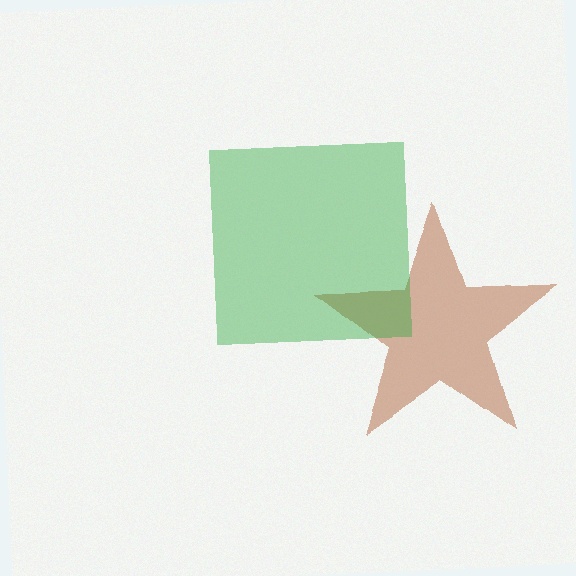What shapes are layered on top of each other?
The layered shapes are: a brown star, a green square.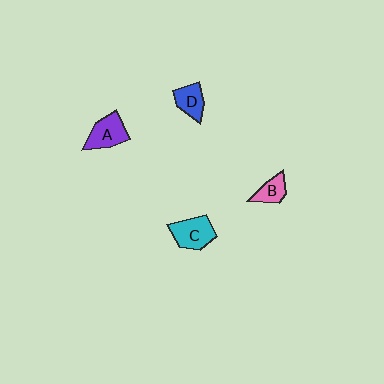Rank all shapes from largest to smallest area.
From largest to smallest: C (cyan), A (purple), D (blue), B (pink).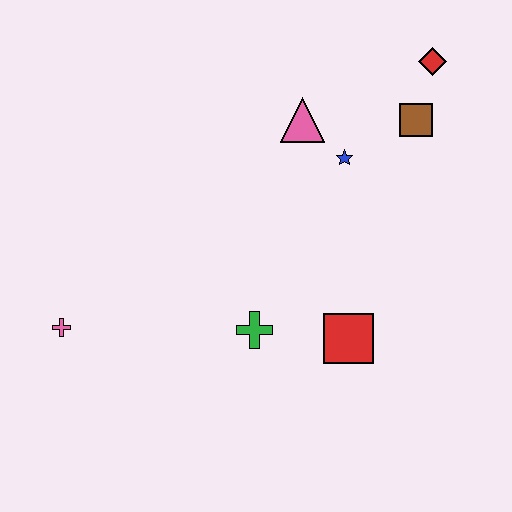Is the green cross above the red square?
Yes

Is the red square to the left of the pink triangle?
No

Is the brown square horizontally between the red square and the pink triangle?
No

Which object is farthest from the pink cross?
The red diamond is farthest from the pink cross.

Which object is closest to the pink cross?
The green cross is closest to the pink cross.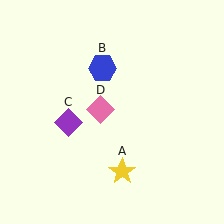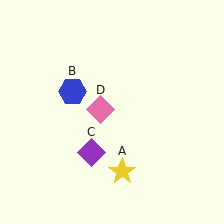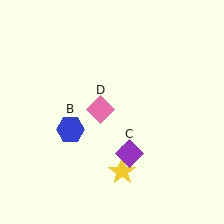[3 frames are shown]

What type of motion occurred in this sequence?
The blue hexagon (object B), purple diamond (object C) rotated counterclockwise around the center of the scene.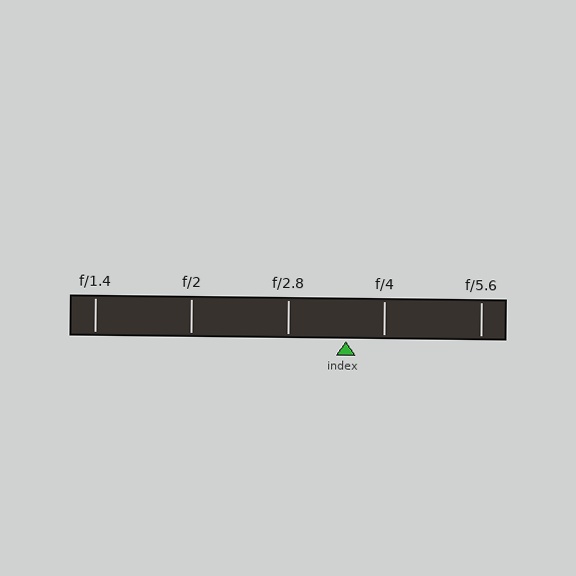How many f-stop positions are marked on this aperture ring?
There are 5 f-stop positions marked.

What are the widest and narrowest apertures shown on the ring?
The widest aperture shown is f/1.4 and the narrowest is f/5.6.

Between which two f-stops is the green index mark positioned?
The index mark is between f/2.8 and f/4.